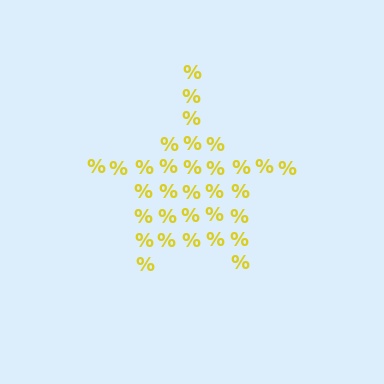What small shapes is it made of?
It is made of small percent signs.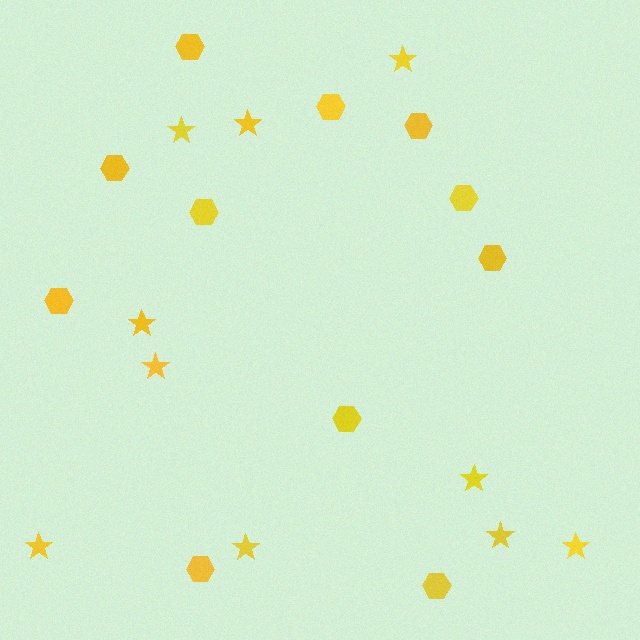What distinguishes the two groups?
There are 2 groups: one group of hexagons (11) and one group of stars (10).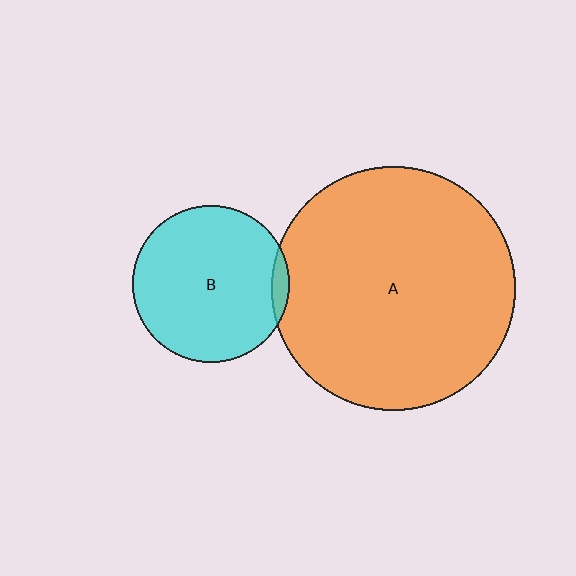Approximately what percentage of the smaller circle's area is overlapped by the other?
Approximately 5%.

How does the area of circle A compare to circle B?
Approximately 2.4 times.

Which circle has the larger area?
Circle A (orange).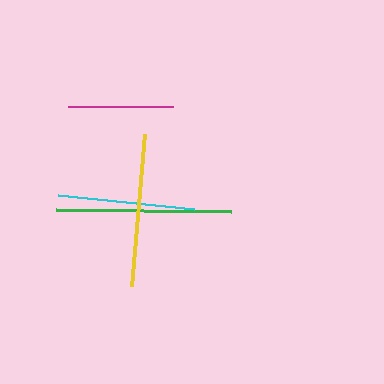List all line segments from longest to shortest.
From longest to shortest: green, yellow, cyan, magenta.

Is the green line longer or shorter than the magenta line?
The green line is longer than the magenta line.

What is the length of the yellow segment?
The yellow segment is approximately 152 pixels long.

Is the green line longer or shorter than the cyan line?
The green line is longer than the cyan line.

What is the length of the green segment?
The green segment is approximately 175 pixels long.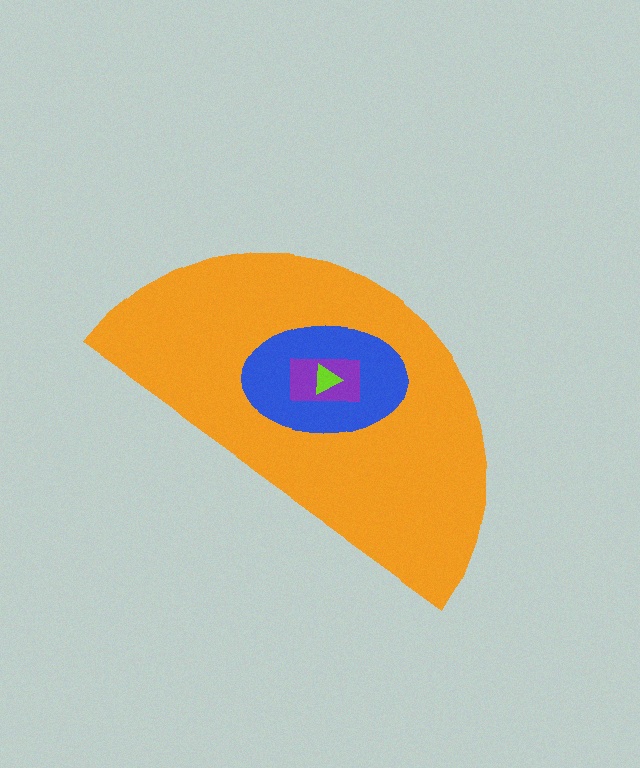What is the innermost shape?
The lime triangle.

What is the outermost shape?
The orange semicircle.